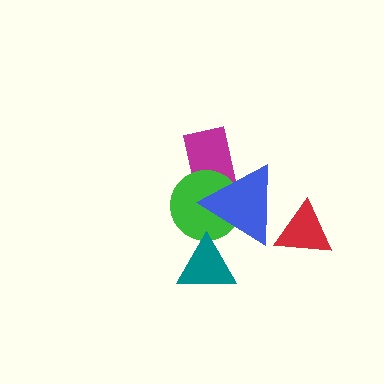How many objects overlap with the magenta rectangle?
2 objects overlap with the magenta rectangle.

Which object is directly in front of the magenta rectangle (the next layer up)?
The green circle is directly in front of the magenta rectangle.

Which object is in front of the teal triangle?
The blue triangle is in front of the teal triangle.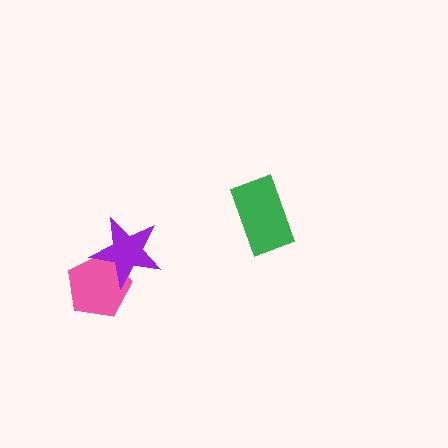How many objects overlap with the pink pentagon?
1 object overlaps with the pink pentagon.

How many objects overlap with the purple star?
1 object overlaps with the purple star.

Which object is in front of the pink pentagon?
The purple star is in front of the pink pentagon.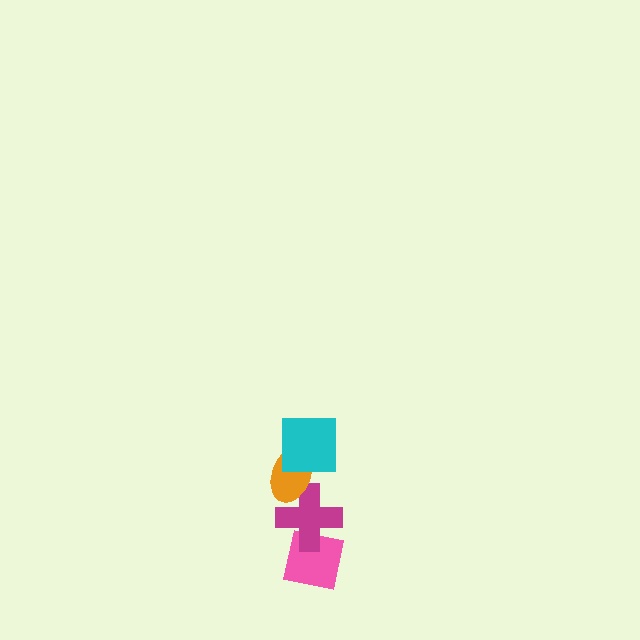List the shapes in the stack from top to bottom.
From top to bottom: the cyan square, the orange ellipse, the magenta cross, the pink square.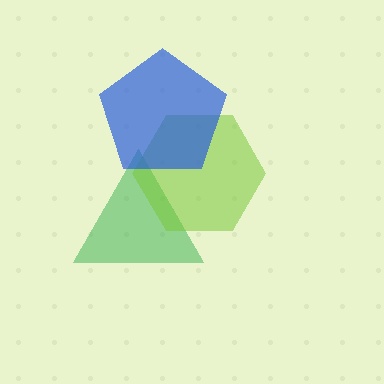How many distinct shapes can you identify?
There are 3 distinct shapes: a green triangle, a lime hexagon, a blue pentagon.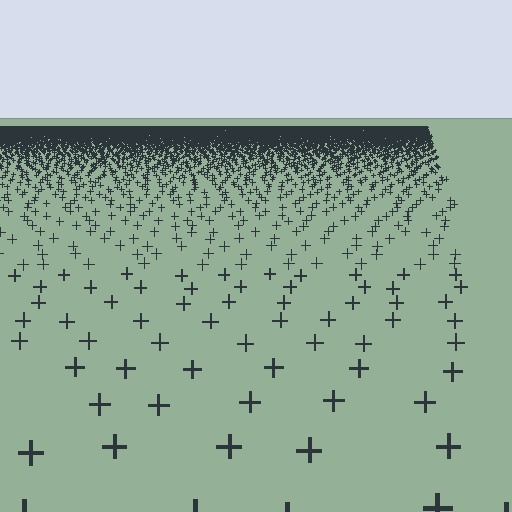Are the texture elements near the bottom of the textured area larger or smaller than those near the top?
Larger. Near the bottom, elements are closer to the viewer and appear at a bigger on-screen size.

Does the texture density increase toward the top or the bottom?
Density increases toward the top.